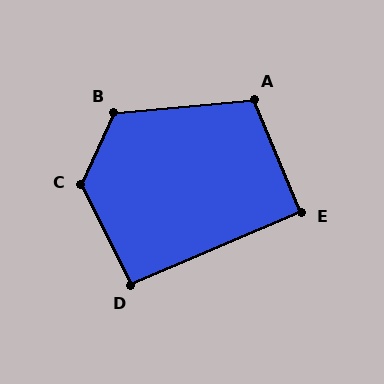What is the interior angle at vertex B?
Approximately 120 degrees (obtuse).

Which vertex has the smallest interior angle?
E, at approximately 91 degrees.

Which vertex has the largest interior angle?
C, at approximately 129 degrees.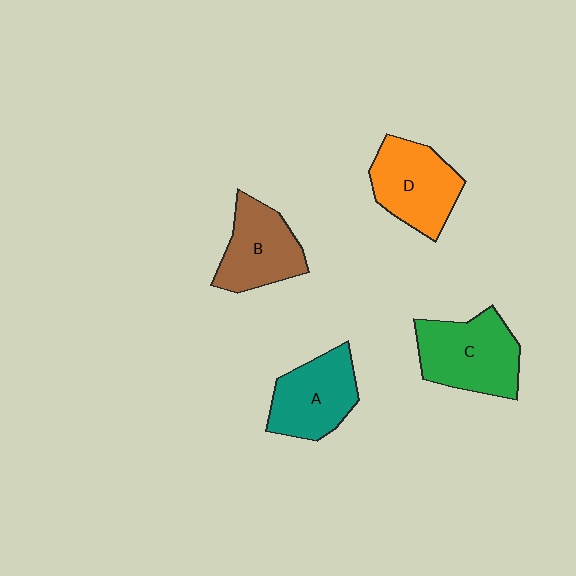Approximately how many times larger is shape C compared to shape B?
Approximately 1.2 times.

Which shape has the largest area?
Shape C (green).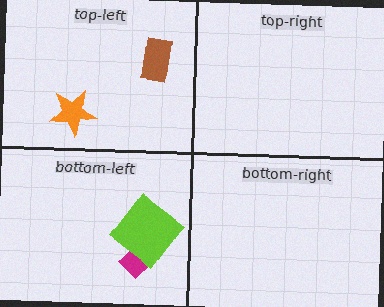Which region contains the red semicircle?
The bottom-left region.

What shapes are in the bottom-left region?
The magenta diamond, the red semicircle, the lime diamond.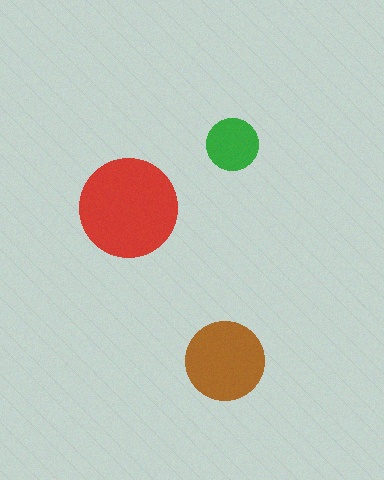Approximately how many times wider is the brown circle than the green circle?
About 1.5 times wider.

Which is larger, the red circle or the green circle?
The red one.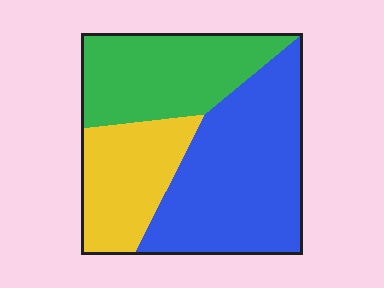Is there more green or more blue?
Blue.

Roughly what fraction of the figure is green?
Green covers 30% of the figure.